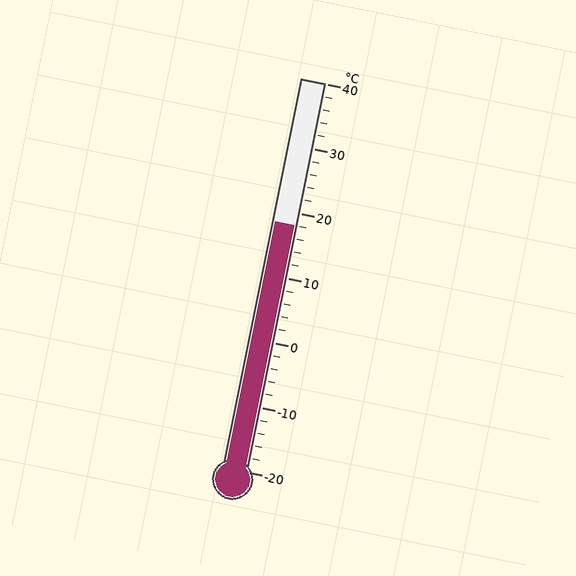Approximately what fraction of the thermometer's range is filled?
The thermometer is filled to approximately 65% of its range.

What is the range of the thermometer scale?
The thermometer scale ranges from -20°C to 40°C.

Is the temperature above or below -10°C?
The temperature is above -10°C.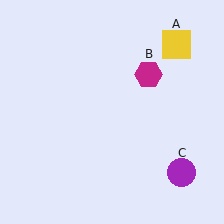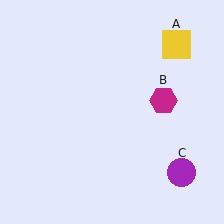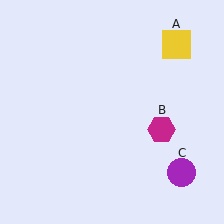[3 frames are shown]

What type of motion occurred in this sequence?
The magenta hexagon (object B) rotated clockwise around the center of the scene.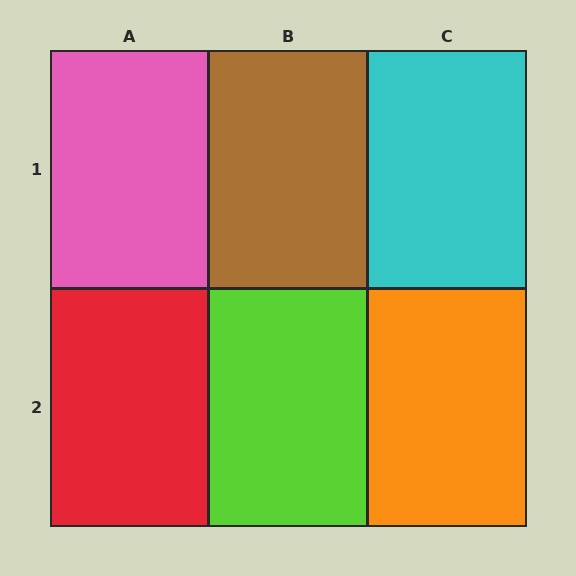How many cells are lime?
1 cell is lime.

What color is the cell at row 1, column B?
Brown.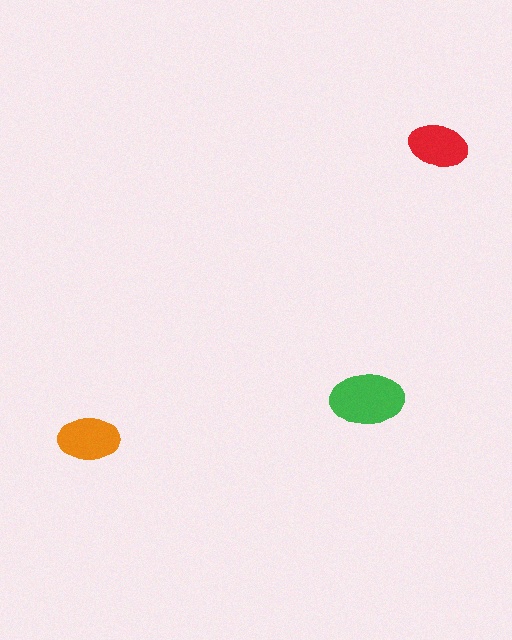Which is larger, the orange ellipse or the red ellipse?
The orange one.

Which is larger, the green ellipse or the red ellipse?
The green one.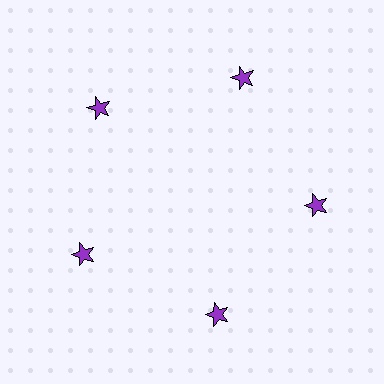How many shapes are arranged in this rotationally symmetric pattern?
There are 5 shapes, arranged in 5 groups of 1.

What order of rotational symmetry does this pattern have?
This pattern has 5-fold rotational symmetry.